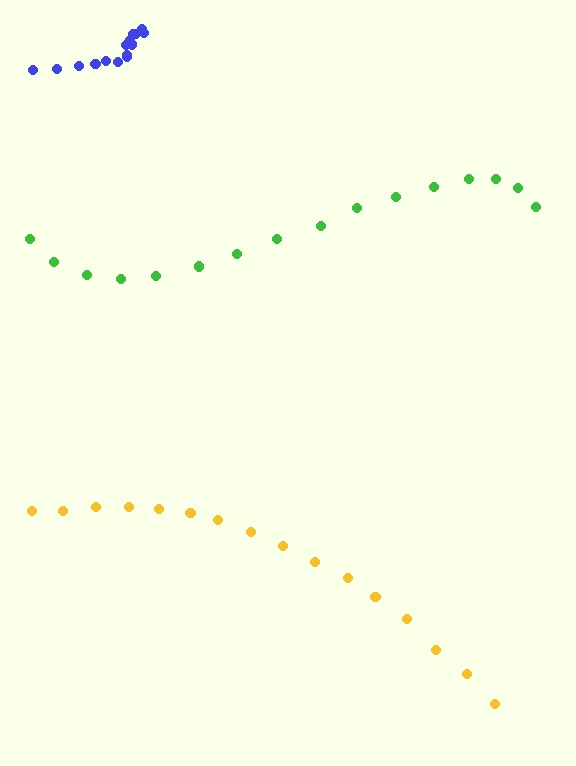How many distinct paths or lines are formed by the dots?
There are 3 distinct paths.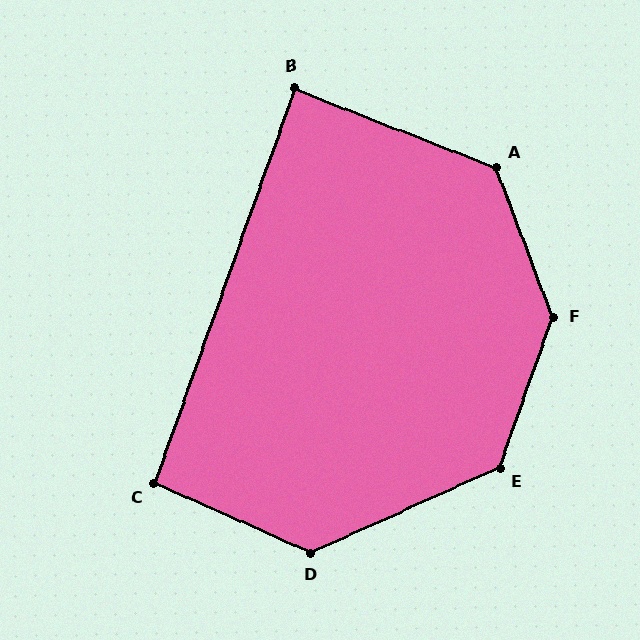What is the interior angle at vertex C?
Approximately 94 degrees (approximately right).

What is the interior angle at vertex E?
Approximately 134 degrees (obtuse).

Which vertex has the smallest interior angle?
B, at approximately 88 degrees.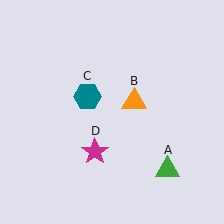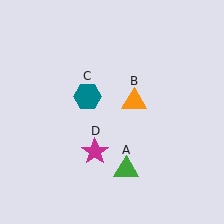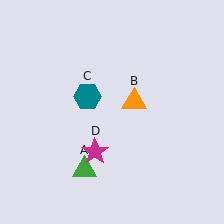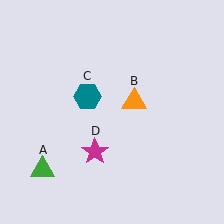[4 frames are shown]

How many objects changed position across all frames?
1 object changed position: green triangle (object A).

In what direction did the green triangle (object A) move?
The green triangle (object A) moved left.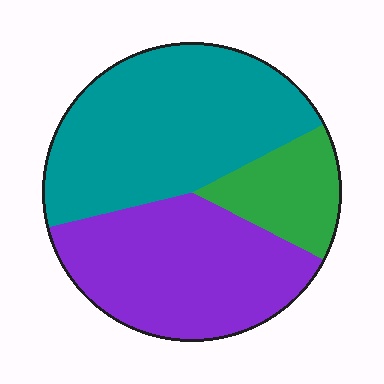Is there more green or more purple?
Purple.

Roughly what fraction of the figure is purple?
Purple takes up about three eighths (3/8) of the figure.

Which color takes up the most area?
Teal, at roughly 45%.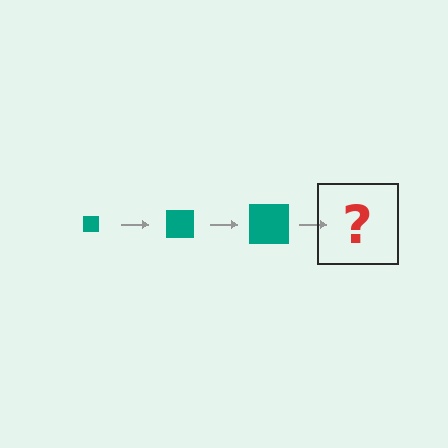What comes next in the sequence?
The next element should be a teal square, larger than the previous one.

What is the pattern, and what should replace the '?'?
The pattern is that the square gets progressively larger each step. The '?' should be a teal square, larger than the previous one.